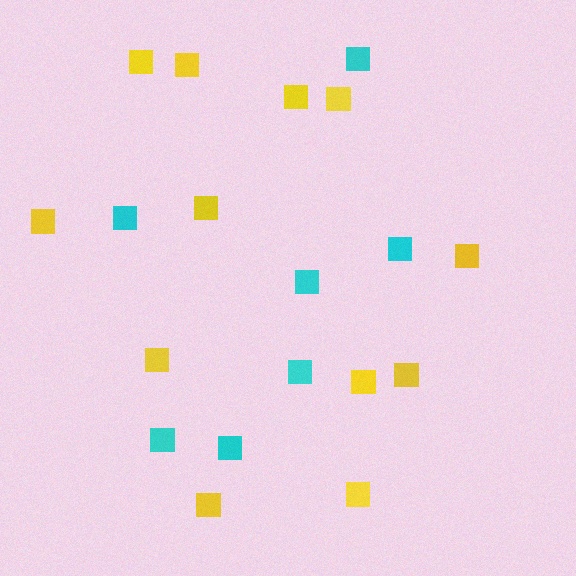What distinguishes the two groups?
There are 2 groups: one group of yellow squares (12) and one group of cyan squares (7).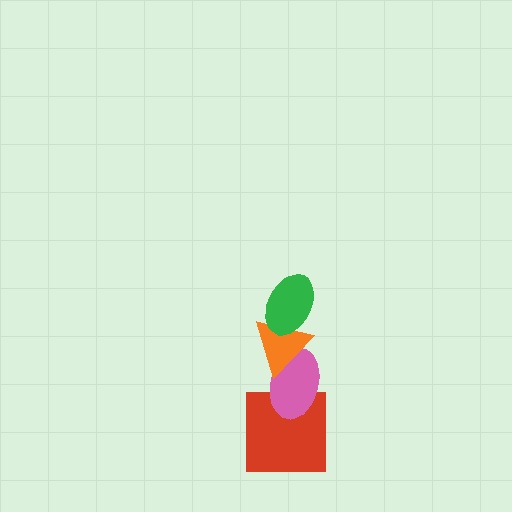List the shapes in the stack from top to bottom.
From top to bottom: the green ellipse, the orange triangle, the pink ellipse, the red square.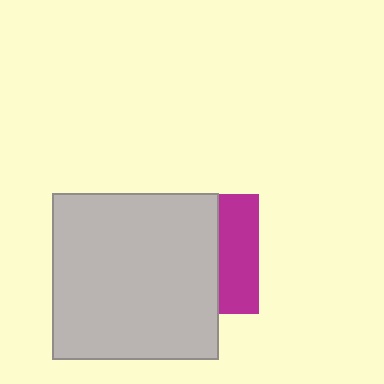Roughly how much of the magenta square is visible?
A small part of it is visible (roughly 33%).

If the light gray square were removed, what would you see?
You would see the complete magenta square.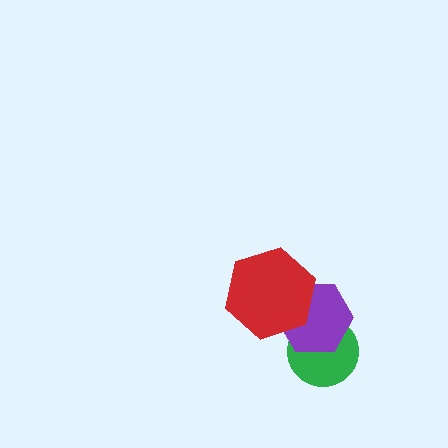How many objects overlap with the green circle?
1 object overlaps with the green circle.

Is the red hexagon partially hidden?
No, no other shape covers it.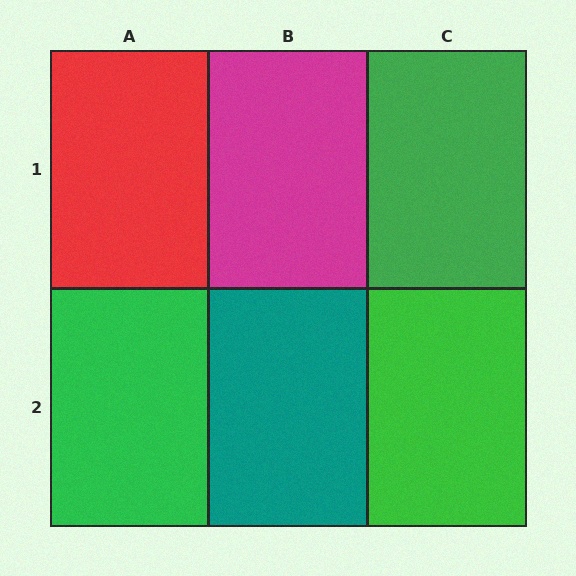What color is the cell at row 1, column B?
Magenta.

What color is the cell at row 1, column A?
Red.